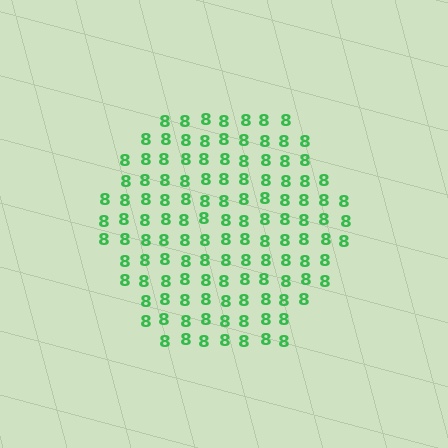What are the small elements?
The small elements are digit 8's.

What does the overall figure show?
The overall figure shows a hexagon.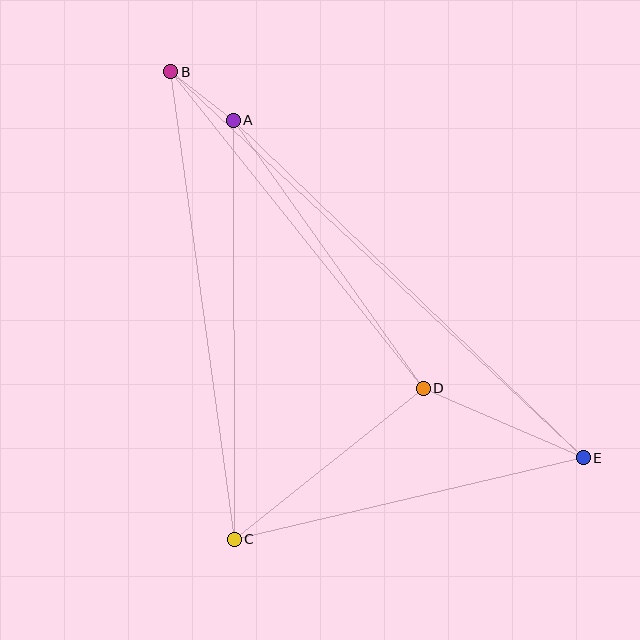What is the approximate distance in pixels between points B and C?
The distance between B and C is approximately 472 pixels.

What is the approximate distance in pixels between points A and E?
The distance between A and E is approximately 486 pixels.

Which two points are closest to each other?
Points A and B are closest to each other.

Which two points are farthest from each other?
Points B and E are farthest from each other.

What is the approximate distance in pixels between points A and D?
The distance between A and D is approximately 328 pixels.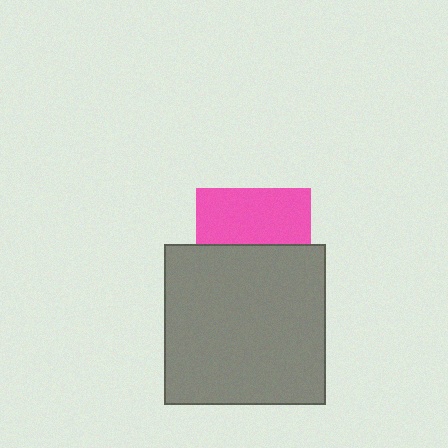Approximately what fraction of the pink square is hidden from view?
Roughly 52% of the pink square is hidden behind the gray rectangle.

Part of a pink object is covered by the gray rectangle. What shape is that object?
It is a square.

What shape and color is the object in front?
The object in front is a gray rectangle.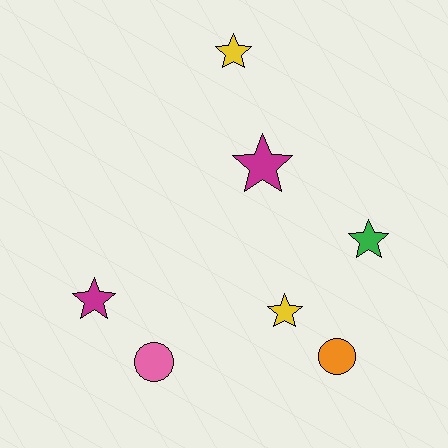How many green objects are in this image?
There is 1 green object.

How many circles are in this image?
There are 2 circles.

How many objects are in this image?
There are 7 objects.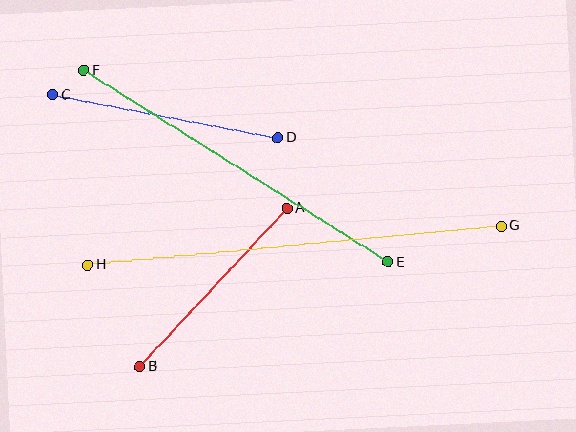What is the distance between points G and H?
The distance is approximately 415 pixels.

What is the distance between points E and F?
The distance is approximately 360 pixels.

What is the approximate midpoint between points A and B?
The midpoint is at approximately (213, 287) pixels.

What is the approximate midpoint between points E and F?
The midpoint is at approximately (236, 166) pixels.